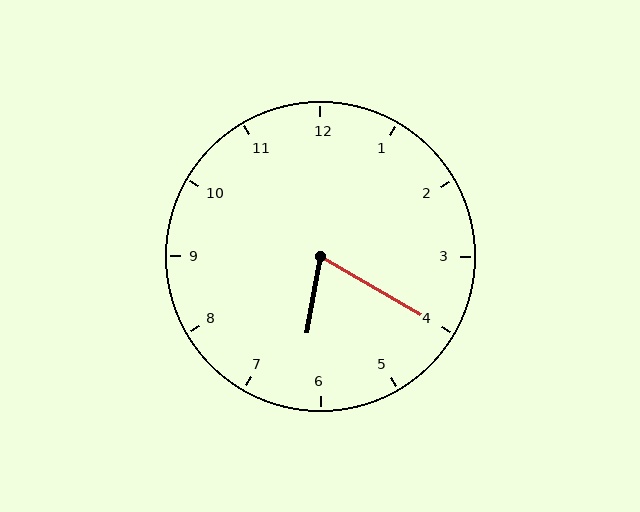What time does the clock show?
6:20.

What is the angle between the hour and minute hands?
Approximately 70 degrees.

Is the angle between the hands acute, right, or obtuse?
It is acute.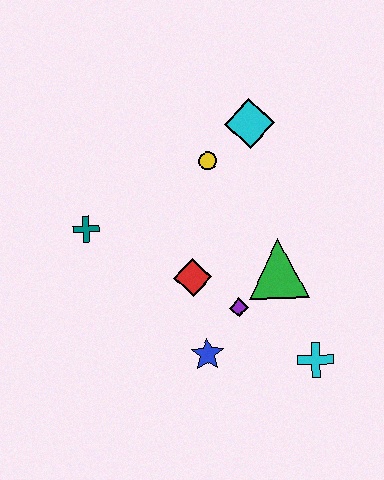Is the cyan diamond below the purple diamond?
No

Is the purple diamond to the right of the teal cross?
Yes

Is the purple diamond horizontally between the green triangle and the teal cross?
Yes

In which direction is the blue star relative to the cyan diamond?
The blue star is below the cyan diamond.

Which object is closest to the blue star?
The purple diamond is closest to the blue star.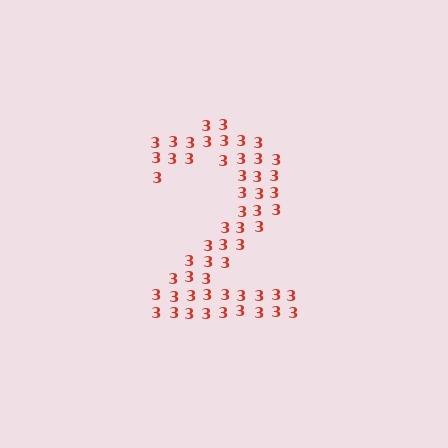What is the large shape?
The large shape is the digit 2.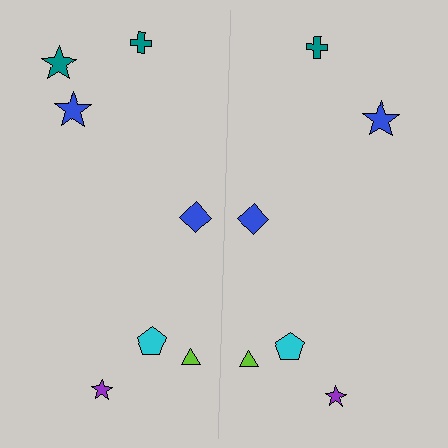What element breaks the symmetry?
A teal star is missing from the right side.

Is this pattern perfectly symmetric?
No, the pattern is not perfectly symmetric. A teal star is missing from the right side.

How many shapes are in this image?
There are 13 shapes in this image.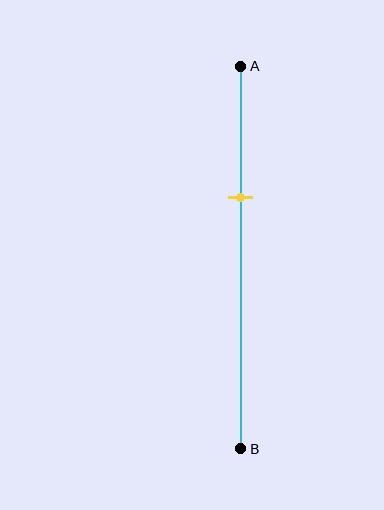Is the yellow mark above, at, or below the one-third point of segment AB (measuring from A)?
The yellow mark is approximately at the one-third point of segment AB.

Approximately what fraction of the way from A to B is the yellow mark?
The yellow mark is approximately 35% of the way from A to B.